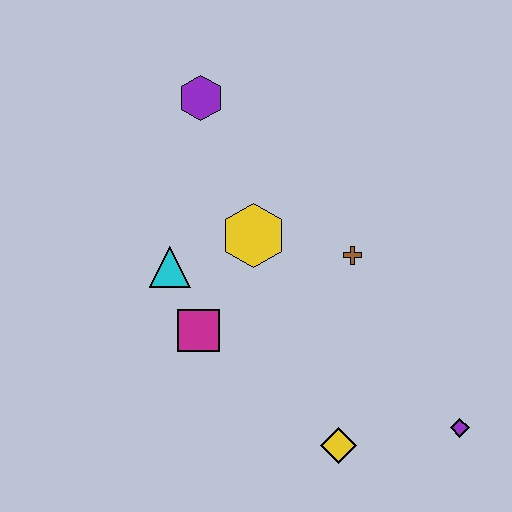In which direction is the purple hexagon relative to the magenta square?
The purple hexagon is above the magenta square.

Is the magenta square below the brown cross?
Yes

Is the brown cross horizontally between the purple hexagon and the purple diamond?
Yes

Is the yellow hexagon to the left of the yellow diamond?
Yes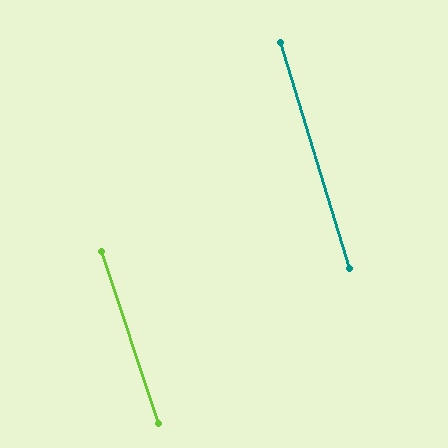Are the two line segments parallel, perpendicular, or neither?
Parallel — their directions differ by only 1.5°.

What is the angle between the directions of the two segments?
Approximately 1 degree.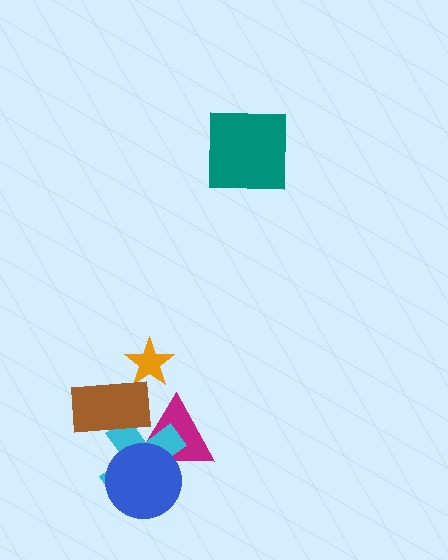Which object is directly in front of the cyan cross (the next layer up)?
The brown rectangle is directly in front of the cyan cross.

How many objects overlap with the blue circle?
2 objects overlap with the blue circle.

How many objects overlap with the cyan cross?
3 objects overlap with the cyan cross.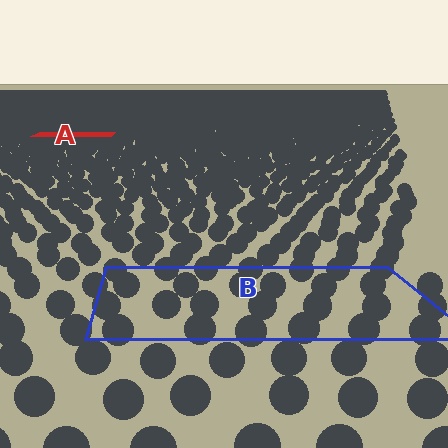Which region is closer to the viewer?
Region B is closer. The texture elements there are larger and more spread out.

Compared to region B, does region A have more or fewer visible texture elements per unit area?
Region A has more texture elements per unit area — they are packed more densely because it is farther away.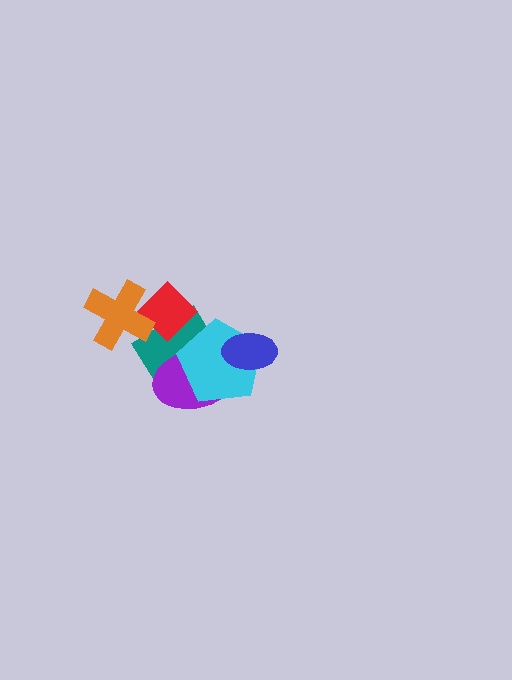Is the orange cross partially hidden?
No, no other shape covers it.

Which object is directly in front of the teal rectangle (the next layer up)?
The purple ellipse is directly in front of the teal rectangle.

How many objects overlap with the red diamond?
2 objects overlap with the red diamond.